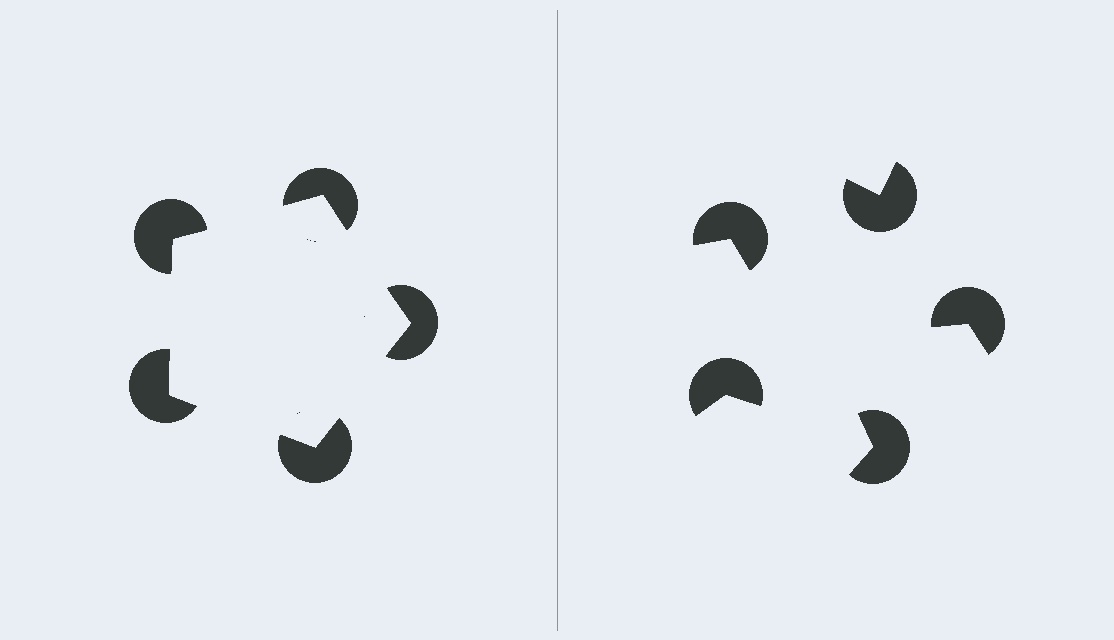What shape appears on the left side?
An illusory pentagon.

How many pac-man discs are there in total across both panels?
10 — 5 on each side.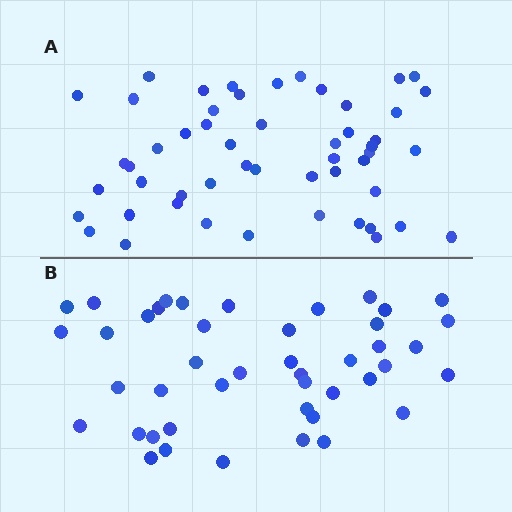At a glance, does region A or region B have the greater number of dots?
Region A (the top region) has more dots.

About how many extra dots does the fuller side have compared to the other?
Region A has roughly 8 or so more dots than region B.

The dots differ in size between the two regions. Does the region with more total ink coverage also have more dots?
No. Region B has more total ink coverage because its dots are larger, but region A actually contains more individual dots. Total area can be misleading — the number of items is what matters here.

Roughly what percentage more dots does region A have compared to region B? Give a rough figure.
About 20% more.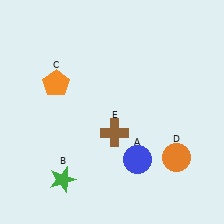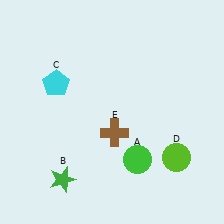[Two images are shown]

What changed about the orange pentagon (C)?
In Image 1, C is orange. In Image 2, it changed to cyan.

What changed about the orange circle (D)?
In Image 1, D is orange. In Image 2, it changed to lime.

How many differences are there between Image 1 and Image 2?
There are 3 differences between the two images.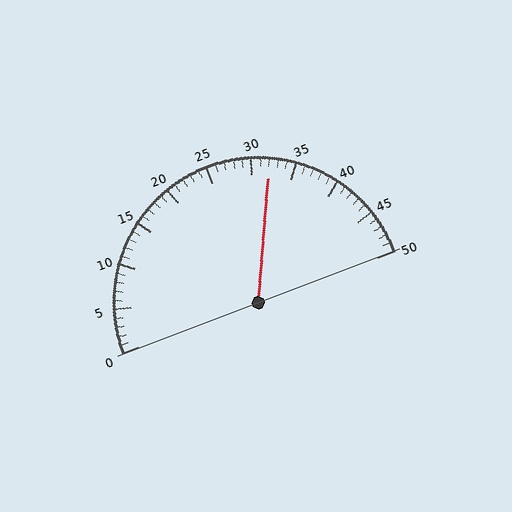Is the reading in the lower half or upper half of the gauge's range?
The reading is in the upper half of the range (0 to 50).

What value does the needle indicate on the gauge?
The needle indicates approximately 32.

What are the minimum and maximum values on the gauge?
The gauge ranges from 0 to 50.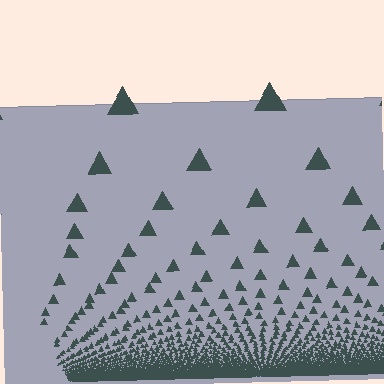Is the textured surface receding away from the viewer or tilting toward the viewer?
The surface appears to tilt toward the viewer. Texture elements get larger and sparser toward the top.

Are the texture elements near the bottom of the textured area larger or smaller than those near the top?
Smaller. The gradient is inverted — elements near the bottom are smaller and denser.